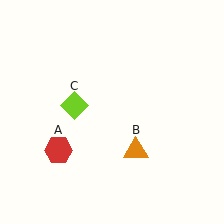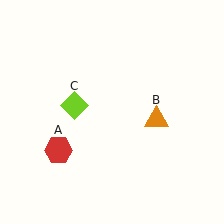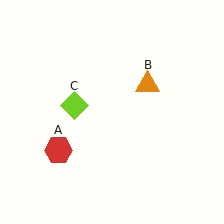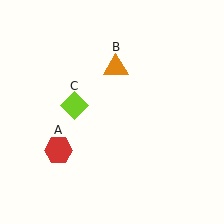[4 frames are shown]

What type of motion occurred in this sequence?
The orange triangle (object B) rotated counterclockwise around the center of the scene.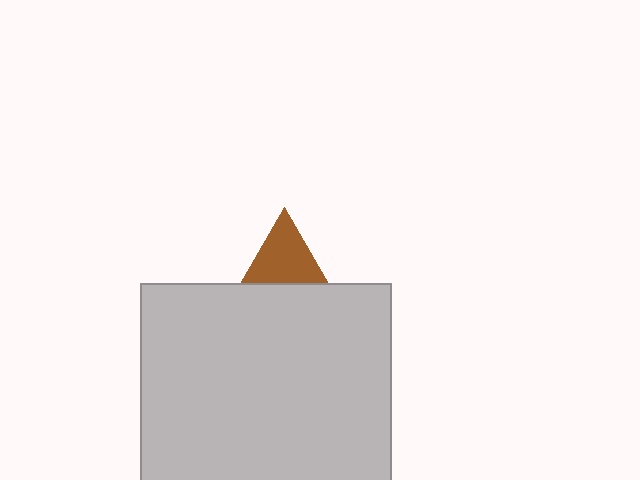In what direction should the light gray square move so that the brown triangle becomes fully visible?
The light gray square should move down. That is the shortest direction to clear the overlap and leave the brown triangle fully visible.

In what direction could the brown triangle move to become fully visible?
The brown triangle could move up. That would shift it out from behind the light gray square entirely.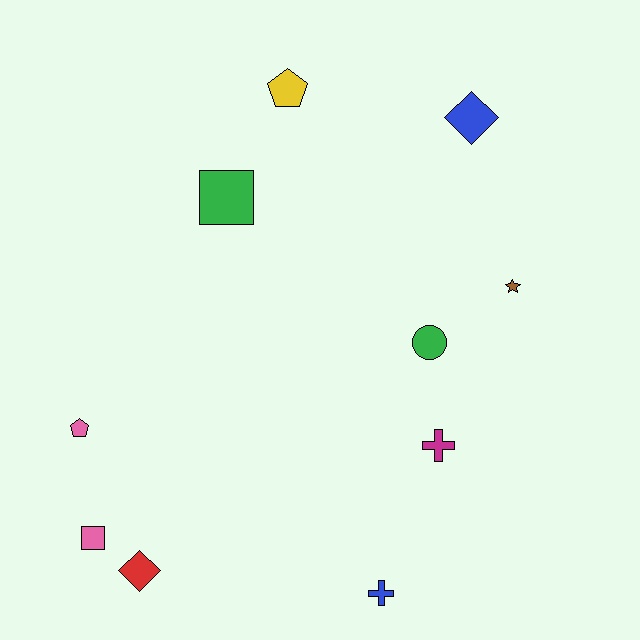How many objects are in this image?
There are 10 objects.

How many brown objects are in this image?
There is 1 brown object.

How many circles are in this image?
There is 1 circle.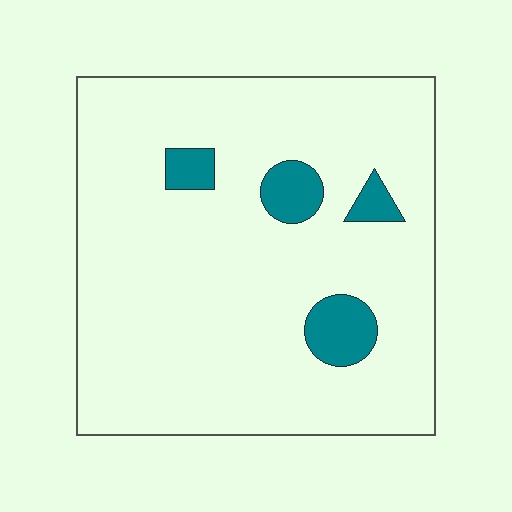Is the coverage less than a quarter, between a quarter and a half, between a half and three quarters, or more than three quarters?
Less than a quarter.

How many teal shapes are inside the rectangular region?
4.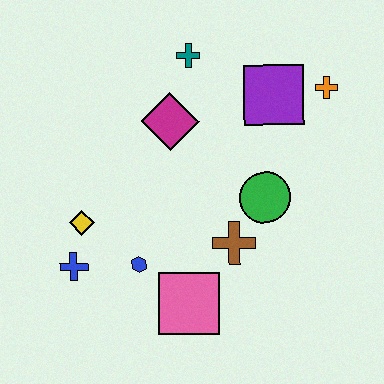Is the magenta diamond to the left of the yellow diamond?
No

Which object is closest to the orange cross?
The purple square is closest to the orange cross.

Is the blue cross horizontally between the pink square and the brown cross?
No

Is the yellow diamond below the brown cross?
No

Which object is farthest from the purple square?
The blue cross is farthest from the purple square.